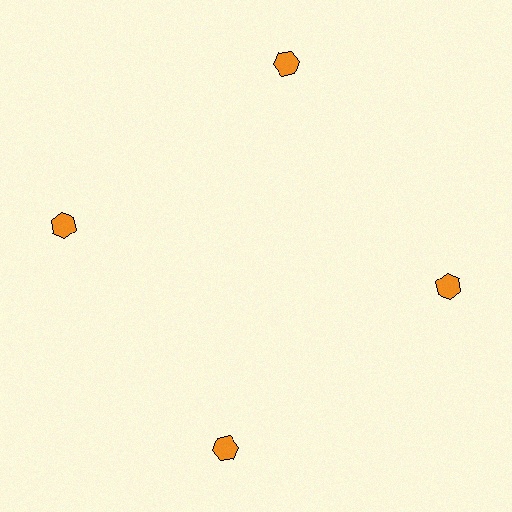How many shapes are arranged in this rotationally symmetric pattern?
There are 4 shapes, arranged in 4 groups of 1.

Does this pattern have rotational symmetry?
Yes, this pattern has 4-fold rotational symmetry. It looks the same after rotating 90 degrees around the center.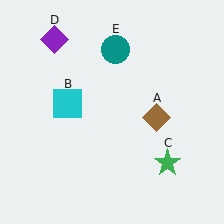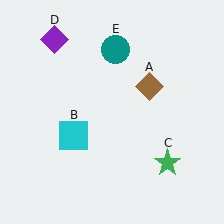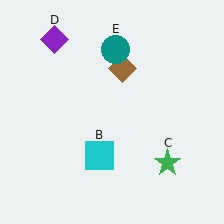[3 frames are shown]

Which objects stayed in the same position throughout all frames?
Green star (object C) and purple diamond (object D) and teal circle (object E) remained stationary.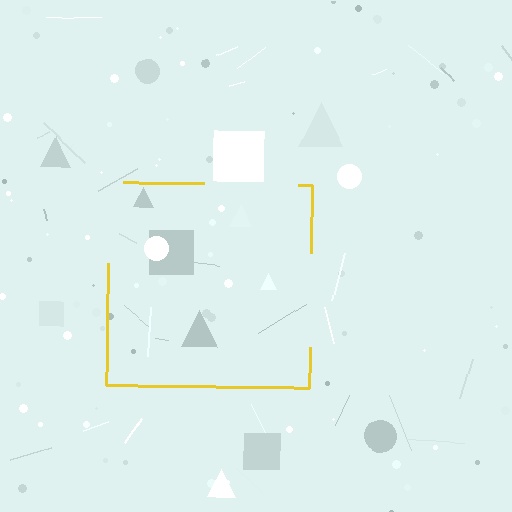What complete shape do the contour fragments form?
The contour fragments form a square.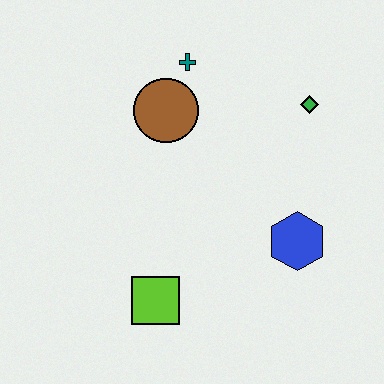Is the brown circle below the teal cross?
Yes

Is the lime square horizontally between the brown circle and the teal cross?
No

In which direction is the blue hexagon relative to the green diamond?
The blue hexagon is below the green diamond.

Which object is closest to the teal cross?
The brown circle is closest to the teal cross.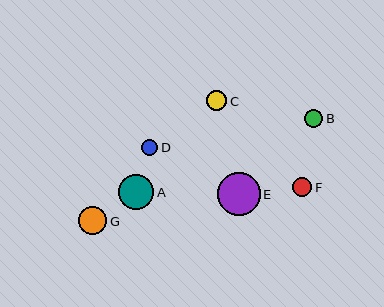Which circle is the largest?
Circle E is the largest with a size of approximately 43 pixels.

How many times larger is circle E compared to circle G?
Circle E is approximately 1.5 times the size of circle G.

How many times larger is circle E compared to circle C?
Circle E is approximately 2.1 times the size of circle C.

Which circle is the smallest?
Circle D is the smallest with a size of approximately 16 pixels.